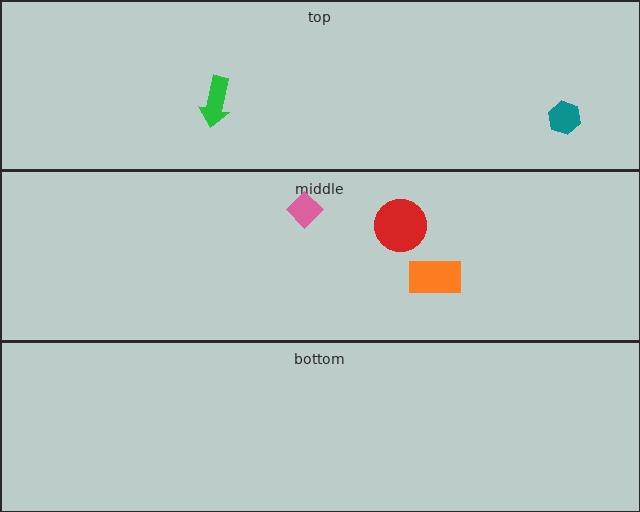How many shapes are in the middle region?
3.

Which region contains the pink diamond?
The middle region.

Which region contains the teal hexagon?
The top region.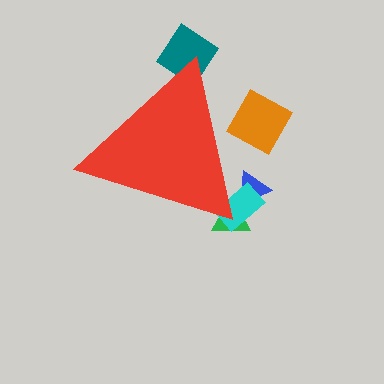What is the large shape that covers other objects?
A red triangle.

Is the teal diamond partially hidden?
Yes, the teal diamond is partially hidden behind the red triangle.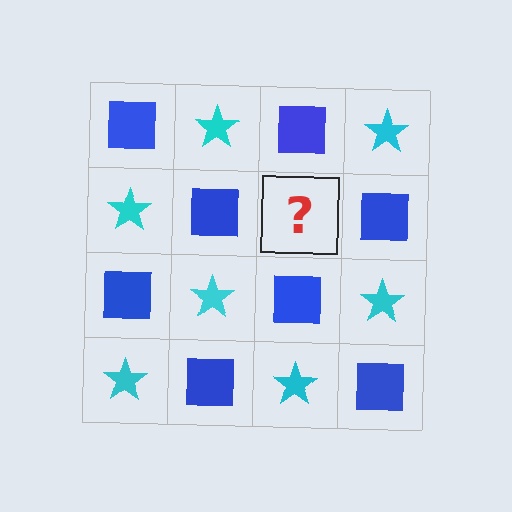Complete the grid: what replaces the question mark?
The question mark should be replaced with a cyan star.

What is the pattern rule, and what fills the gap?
The rule is that it alternates blue square and cyan star in a checkerboard pattern. The gap should be filled with a cyan star.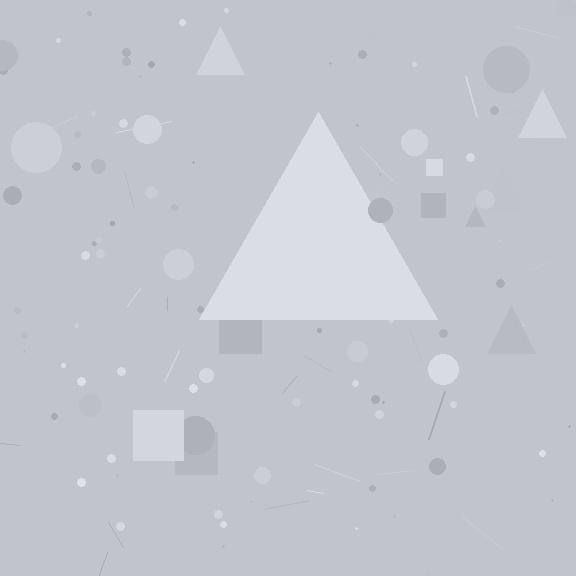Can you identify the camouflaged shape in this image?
The camouflaged shape is a triangle.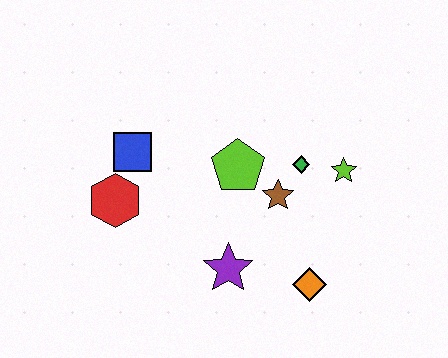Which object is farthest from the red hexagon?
The lime star is farthest from the red hexagon.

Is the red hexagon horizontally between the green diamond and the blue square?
No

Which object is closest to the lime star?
The green diamond is closest to the lime star.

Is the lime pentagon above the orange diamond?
Yes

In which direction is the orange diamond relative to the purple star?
The orange diamond is to the right of the purple star.